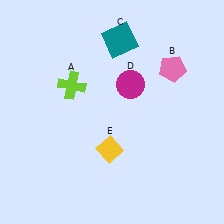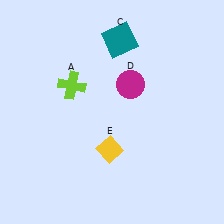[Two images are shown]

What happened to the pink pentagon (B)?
The pink pentagon (B) was removed in Image 2. It was in the top-right area of Image 1.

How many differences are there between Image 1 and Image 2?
There is 1 difference between the two images.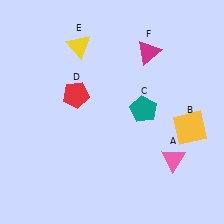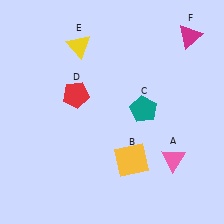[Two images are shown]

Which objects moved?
The objects that moved are: the yellow square (B), the magenta triangle (F).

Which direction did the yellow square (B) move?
The yellow square (B) moved left.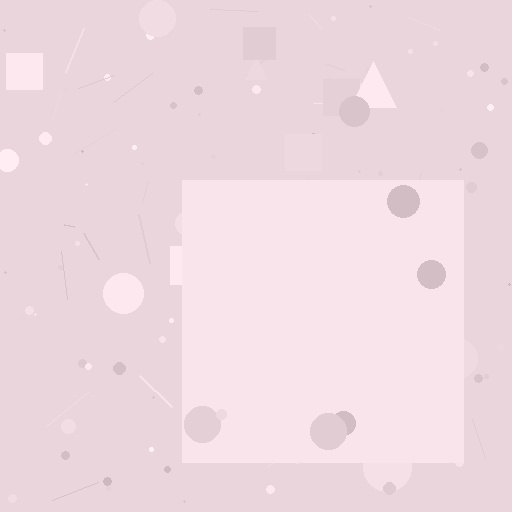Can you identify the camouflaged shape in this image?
The camouflaged shape is a square.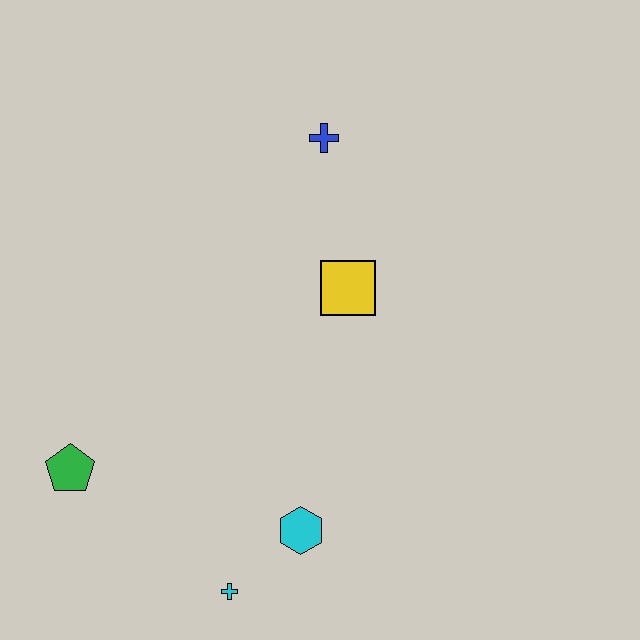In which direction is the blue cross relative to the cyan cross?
The blue cross is above the cyan cross.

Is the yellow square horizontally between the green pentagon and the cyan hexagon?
No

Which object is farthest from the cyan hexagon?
The blue cross is farthest from the cyan hexagon.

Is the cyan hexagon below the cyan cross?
No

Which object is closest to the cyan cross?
The cyan hexagon is closest to the cyan cross.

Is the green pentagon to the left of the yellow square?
Yes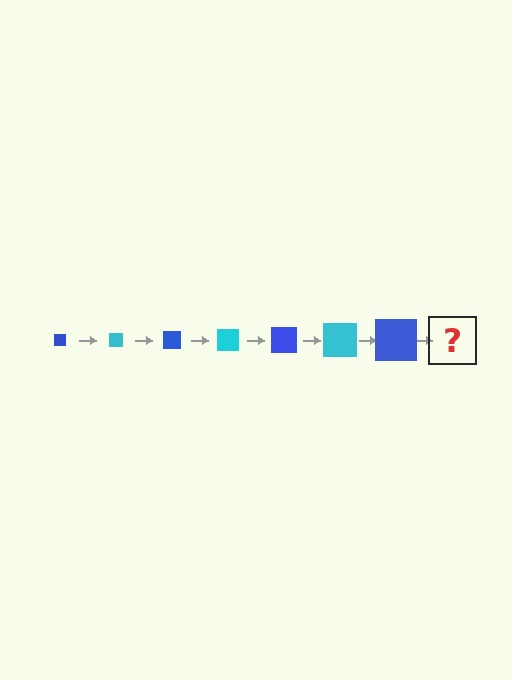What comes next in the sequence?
The next element should be a cyan square, larger than the previous one.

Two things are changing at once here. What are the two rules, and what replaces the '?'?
The two rules are that the square grows larger each step and the color cycles through blue and cyan. The '?' should be a cyan square, larger than the previous one.